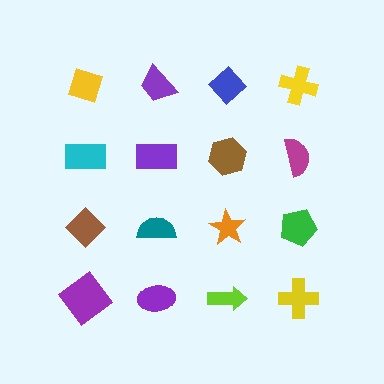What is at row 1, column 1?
A yellow diamond.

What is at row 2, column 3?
A brown hexagon.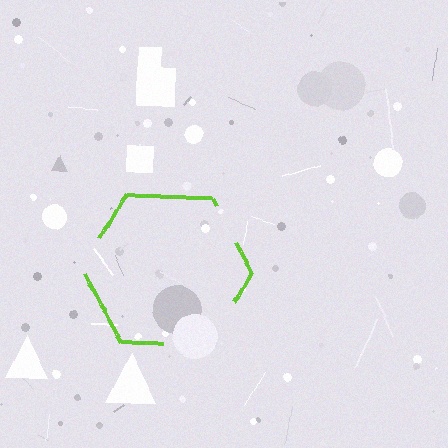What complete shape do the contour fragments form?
The contour fragments form a hexagon.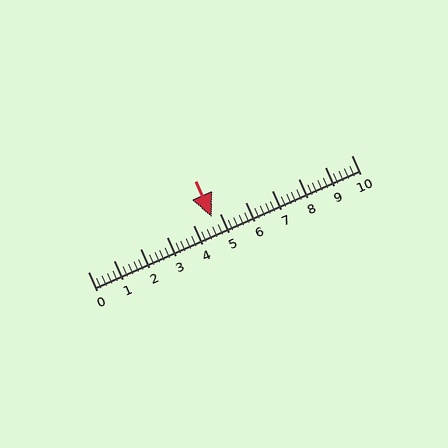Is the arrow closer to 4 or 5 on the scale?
The arrow is closer to 5.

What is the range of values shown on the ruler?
The ruler shows values from 0 to 10.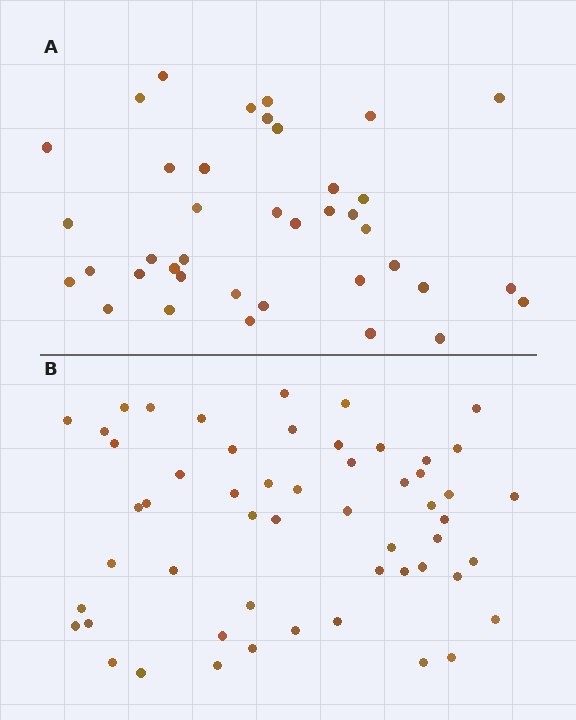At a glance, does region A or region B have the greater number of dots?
Region B (the bottom region) has more dots.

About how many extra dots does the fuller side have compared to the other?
Region B has approximately 15 more dots than region A.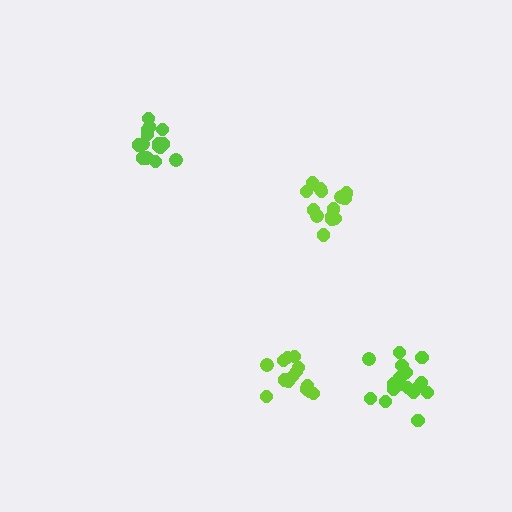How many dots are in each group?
Group 1: 15 dots, Group 2: 17 dots, Group 3: 14 dots, Group 4: 15 dots (61 total).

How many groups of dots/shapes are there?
There are 4 groups.